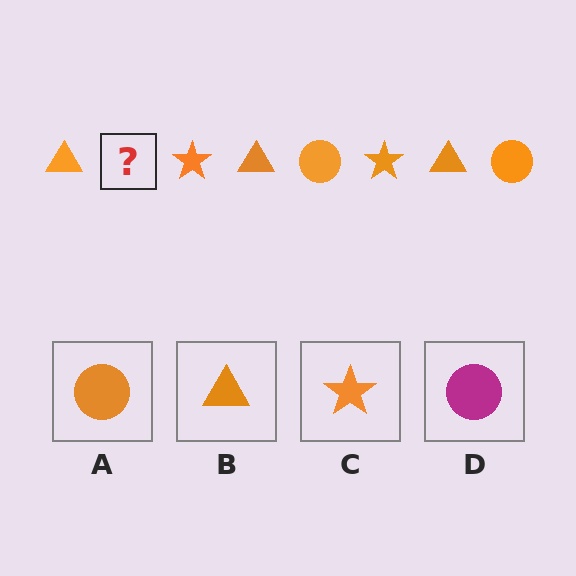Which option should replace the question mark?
Option A.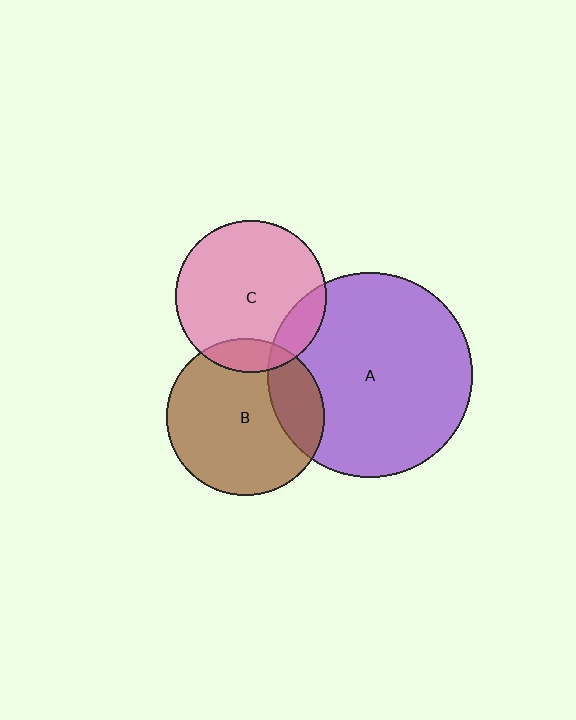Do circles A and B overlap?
Yes.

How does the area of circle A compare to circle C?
Approximately 1.8 times.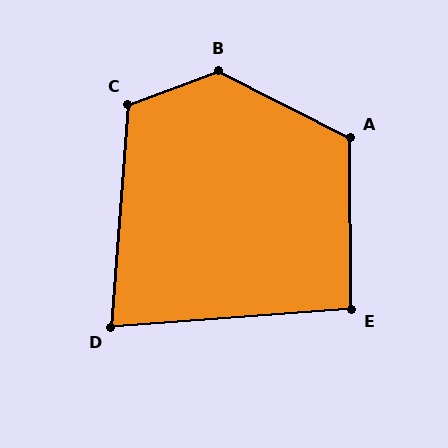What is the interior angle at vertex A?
Approximately 117 degrees (obtuse).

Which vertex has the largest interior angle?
B, at approximately 133 degrees.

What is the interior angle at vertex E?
Approximately 94 degrees (approximately right).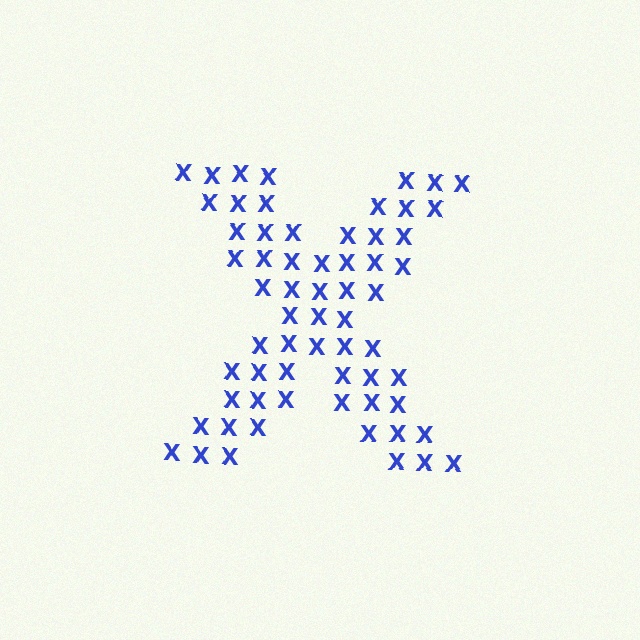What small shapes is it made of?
It is made of small letter X's.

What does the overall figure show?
The overall figure shows the letter X.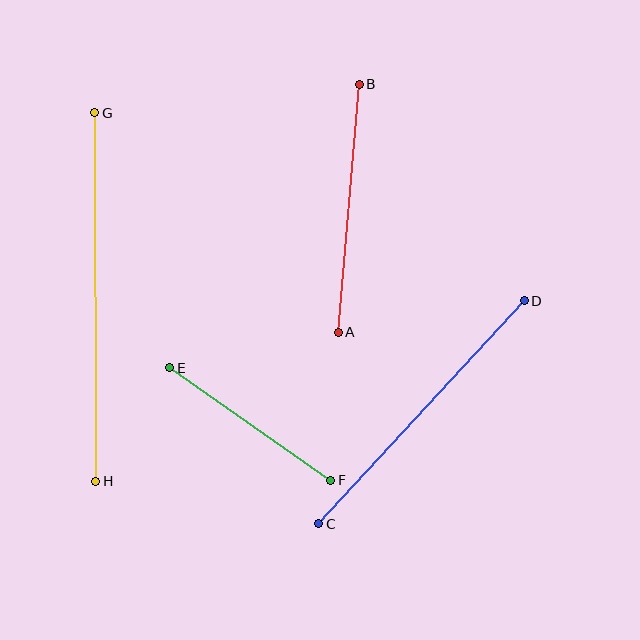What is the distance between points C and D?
The distance is approximately 303 pixels.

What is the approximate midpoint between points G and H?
The midpoint is at approximately (95, 297) pixels.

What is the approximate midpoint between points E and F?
The midpoint is at approximately (250, 424) pixels.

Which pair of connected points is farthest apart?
Points G and H are farthest apart.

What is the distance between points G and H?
The distance is approximately 369 pixels.